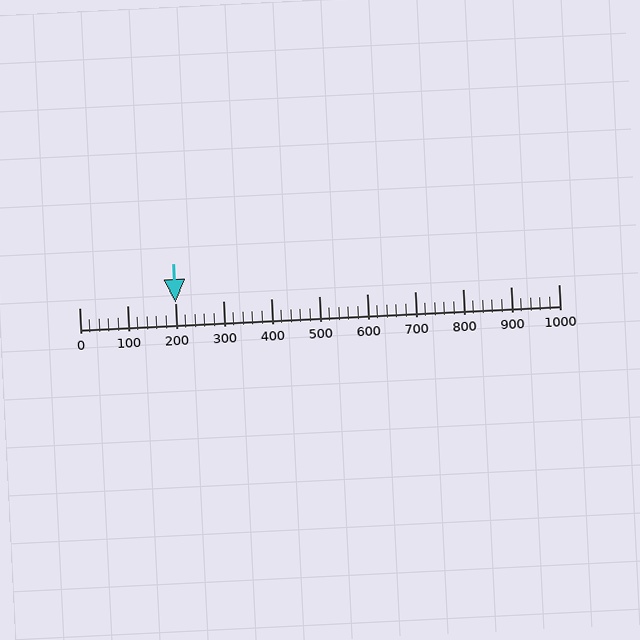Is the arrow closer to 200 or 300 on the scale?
The arrow is closer to 200.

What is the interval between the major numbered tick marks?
The major tick marks are spaced 100 units apart.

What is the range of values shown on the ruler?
The ruler shows values from 0 to 1000.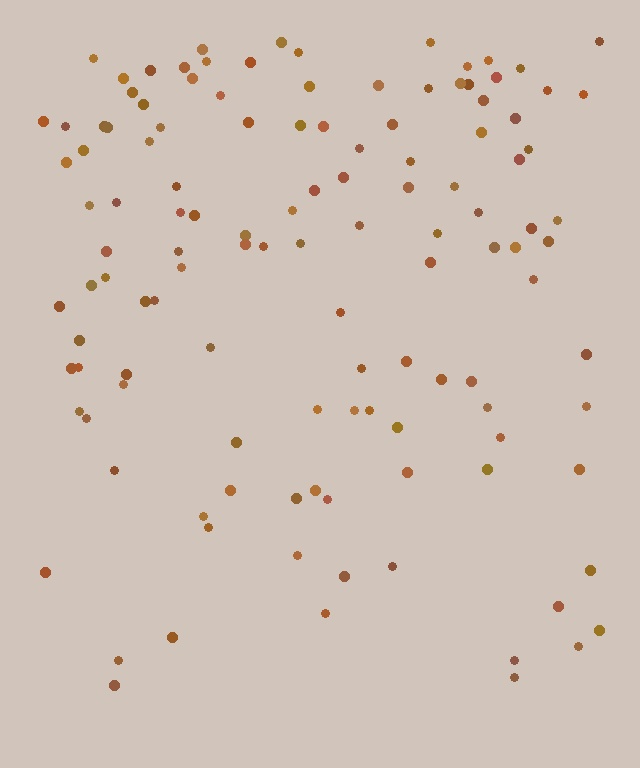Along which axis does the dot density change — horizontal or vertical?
Vertical.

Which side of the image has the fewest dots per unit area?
The bottom.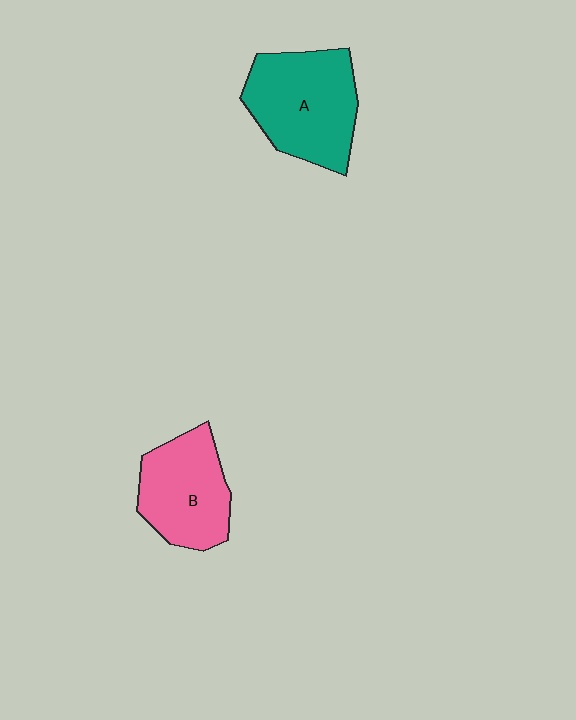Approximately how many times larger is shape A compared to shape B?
Approximately 1.2 times.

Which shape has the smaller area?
Shape B (pink).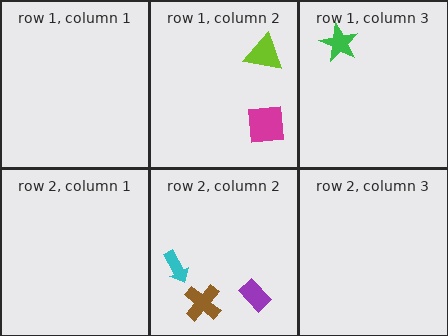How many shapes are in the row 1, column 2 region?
2.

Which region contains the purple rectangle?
The row 2, column 2 region.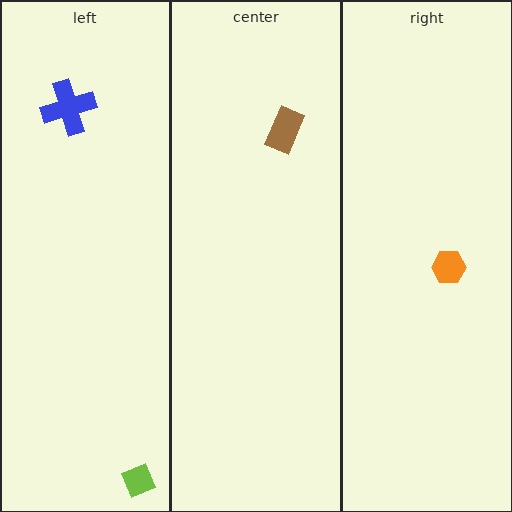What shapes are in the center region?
The brown rectangle.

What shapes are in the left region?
The lime diamond, the blue cross.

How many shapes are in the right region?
1.